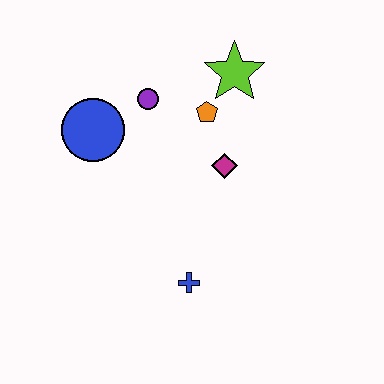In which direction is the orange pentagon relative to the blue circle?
The orange pentagon is to the right of the blue circle.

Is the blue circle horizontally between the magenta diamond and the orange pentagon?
No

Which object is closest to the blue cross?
The magenta diamond is closest to the blue cross.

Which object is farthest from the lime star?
The blue cross is farthest from the lime star.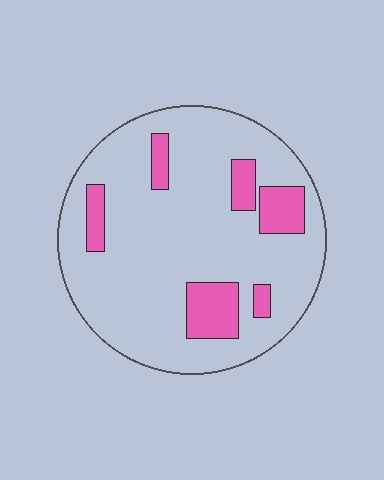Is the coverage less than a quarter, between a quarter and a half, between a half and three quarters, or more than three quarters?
Less than a quarter.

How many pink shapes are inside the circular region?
6.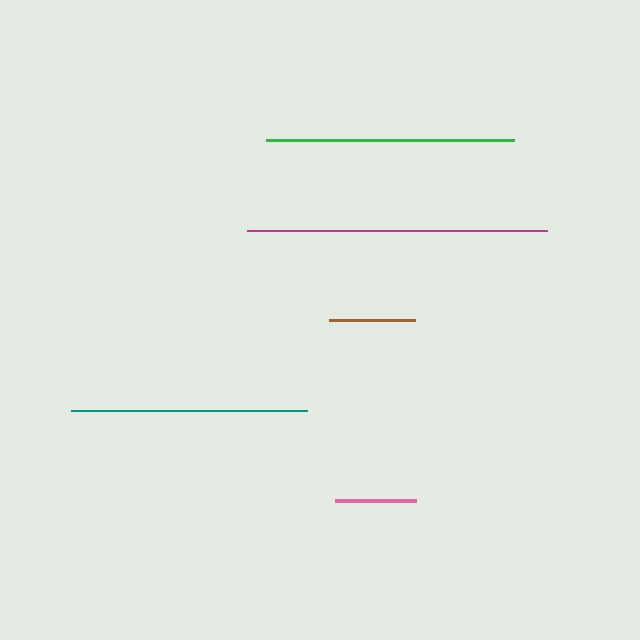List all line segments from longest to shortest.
From longest to shortest: magenta, green, teal, brown, pink.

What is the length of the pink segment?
The pink segment is approximately 81 pixels long.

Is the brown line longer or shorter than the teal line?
The teal line is longer than the brown line.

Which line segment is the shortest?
The pink line is the shortest at approximately 81 pixels.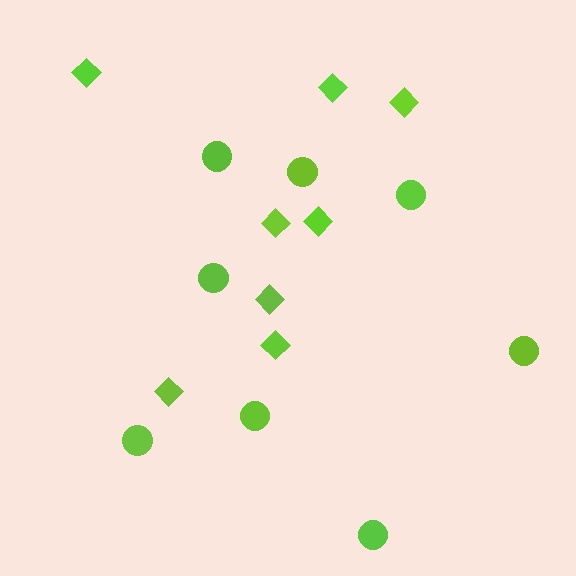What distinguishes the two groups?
There are 2 groups: one group of diamonds (8) and one group of circles (8).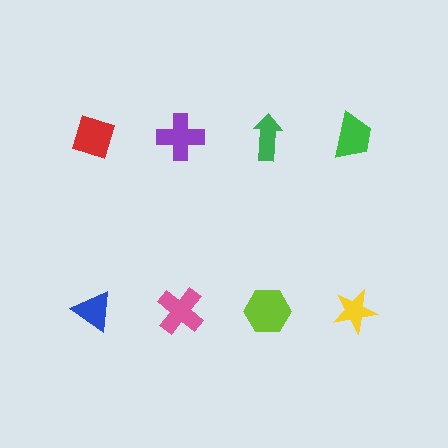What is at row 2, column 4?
A yellow star.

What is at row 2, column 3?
A lime hexagon.